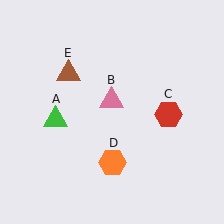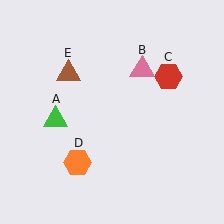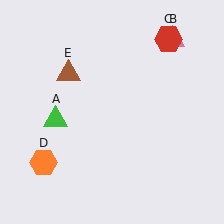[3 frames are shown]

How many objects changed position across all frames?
3 objects changed position: pink triangle (object B), red hexagon (object C), orange hexagon (object D).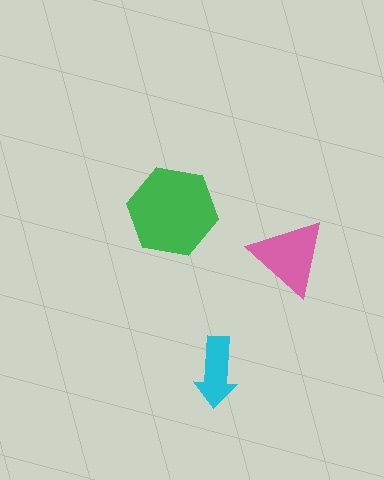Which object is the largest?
The green hexagon.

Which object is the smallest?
The cyan arrow.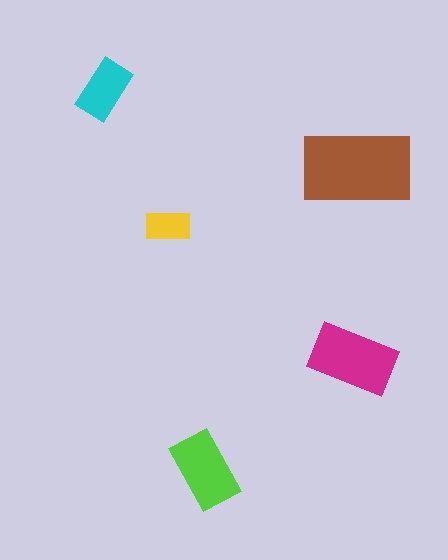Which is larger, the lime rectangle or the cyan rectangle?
The lime one.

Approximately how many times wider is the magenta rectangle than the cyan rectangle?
About 1.5 times wider.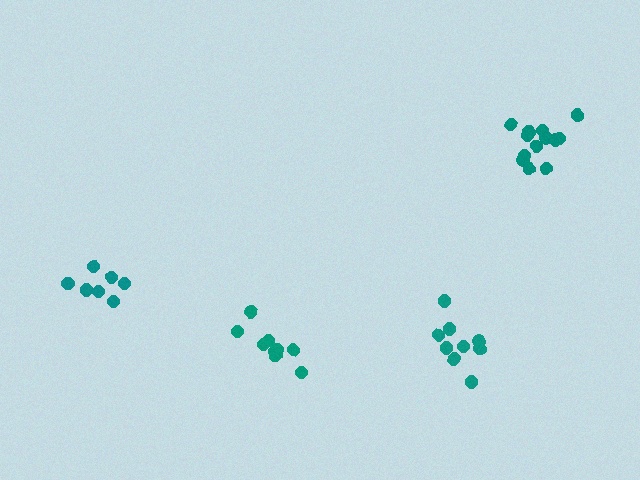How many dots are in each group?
Group 1: 9 dots, Group 2: 9 dots, Group 3: 7 dots, Group 4: 13 dots (38 total).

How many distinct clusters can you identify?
There are 4 distinct clusters.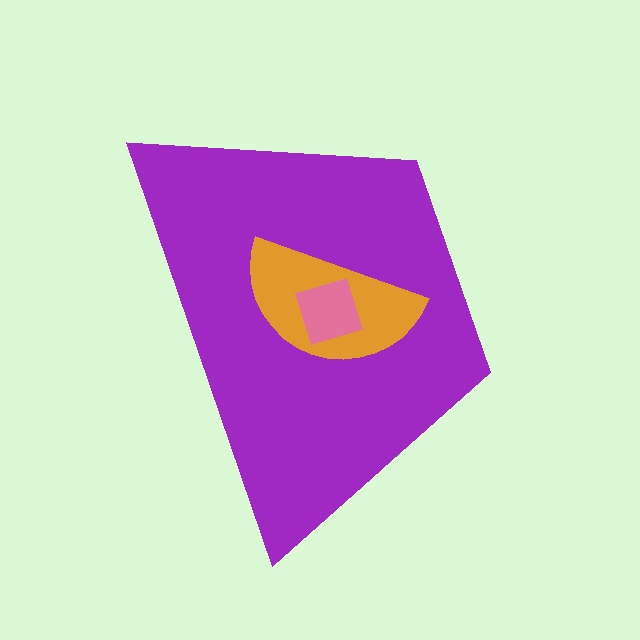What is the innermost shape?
The pink square.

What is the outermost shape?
The purple trapezoid.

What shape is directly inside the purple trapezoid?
The orange semicircle.